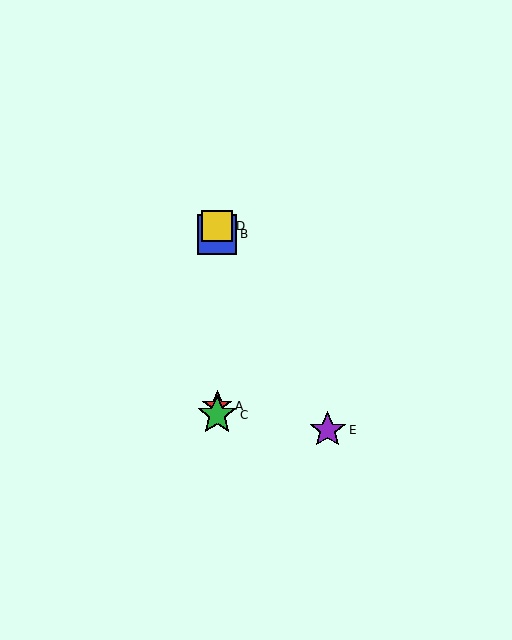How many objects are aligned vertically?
4 objects (A, B, C, D) are aligned vertically.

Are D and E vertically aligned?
No, D is at x≈217 and E is at x≈328.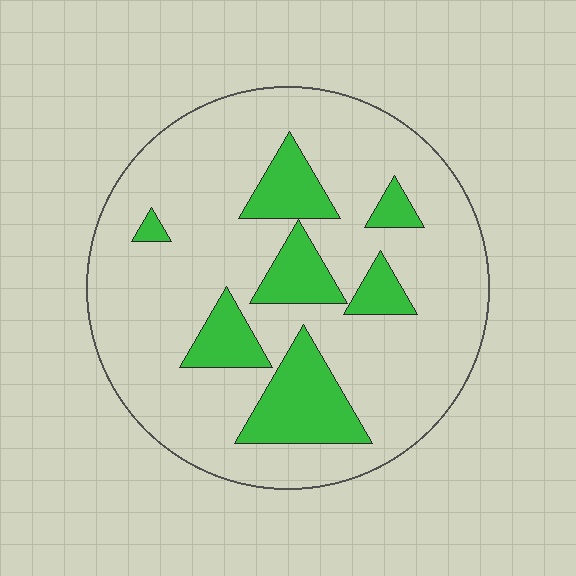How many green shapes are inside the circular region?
7.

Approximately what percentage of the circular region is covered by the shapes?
Approximately 20%.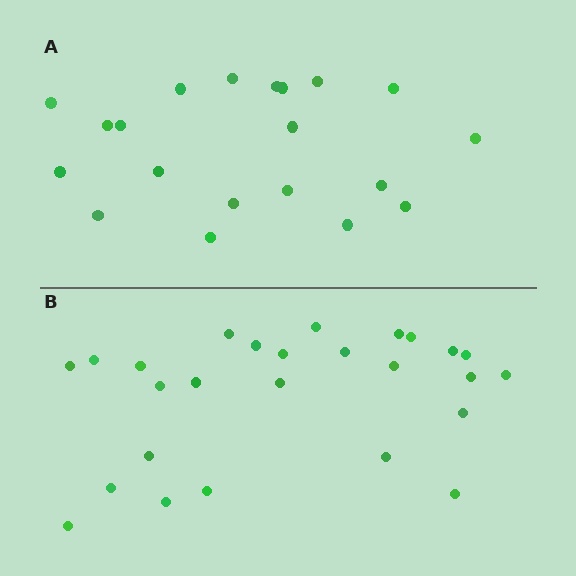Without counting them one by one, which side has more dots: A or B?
Region B (the bottom region) has more dots.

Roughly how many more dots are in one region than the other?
Region B has about 6 more dots than region A.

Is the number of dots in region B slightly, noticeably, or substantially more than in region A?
Region B has noticeably more, but not dramatically so. The ratio is roughly 1.3 to 1.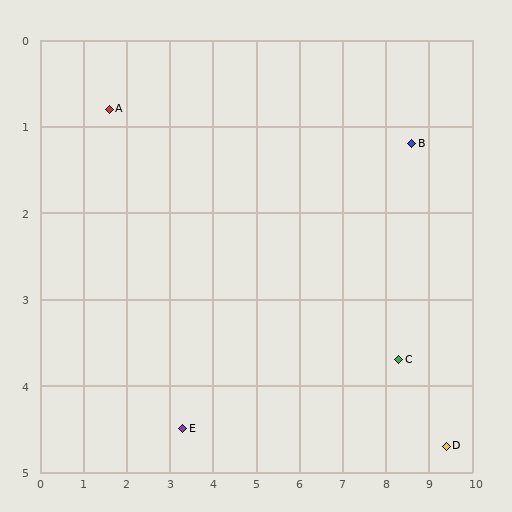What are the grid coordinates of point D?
Point D is at approximately (9.4, 4.7).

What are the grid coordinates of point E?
Point E is at approximately (3.3, 4.5).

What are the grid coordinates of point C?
Point C is at approximately (8.3, 3.7).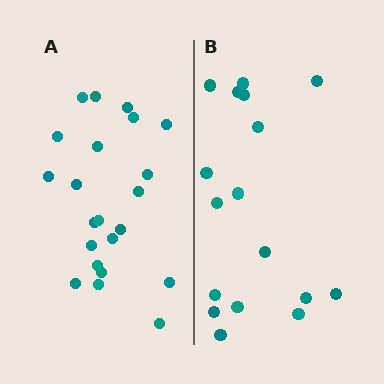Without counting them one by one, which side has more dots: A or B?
Region A (the left region) has more dots.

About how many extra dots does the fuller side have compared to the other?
Region A has about 5 more dots than region B.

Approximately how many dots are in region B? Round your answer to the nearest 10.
About 20 dots. (The exact count is 17, which rounds to 20.)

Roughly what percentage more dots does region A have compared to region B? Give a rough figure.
About 30% more.